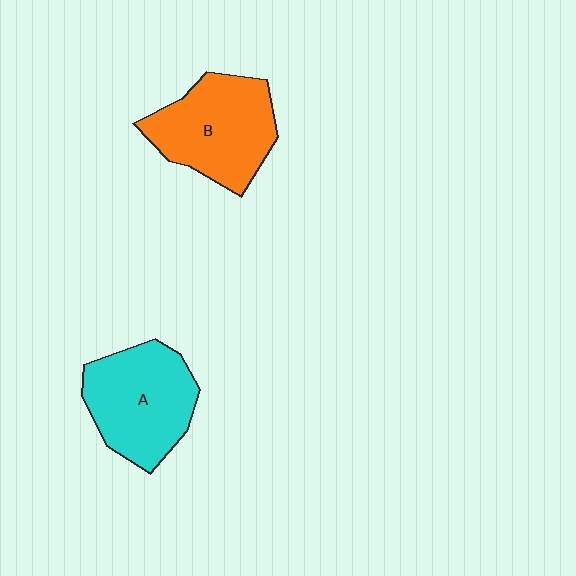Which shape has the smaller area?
Shape A (cyan).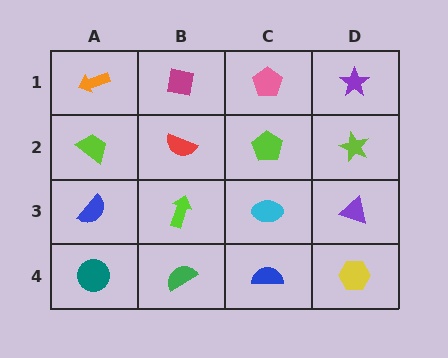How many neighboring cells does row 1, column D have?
2.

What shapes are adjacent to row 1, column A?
A lime trapezoid (row 2, column A), a magenta square (row 1, column B).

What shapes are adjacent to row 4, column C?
A cyan ellipse (row 3, column C), a green semicircle (row 4, column B), a yellow hexagon (row 4, column D).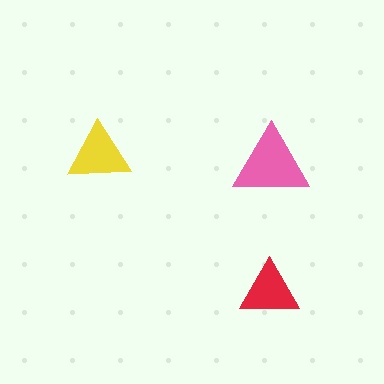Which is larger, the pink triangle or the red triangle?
The pink one.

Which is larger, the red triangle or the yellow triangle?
The yellow one.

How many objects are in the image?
There are 3 objects in the image.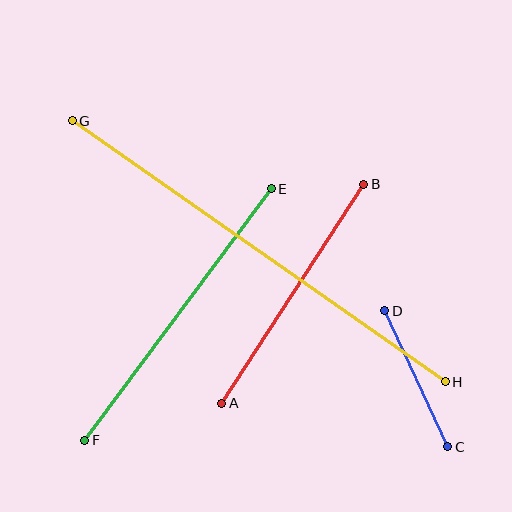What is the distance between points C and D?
The distance is approximately 150 pixels.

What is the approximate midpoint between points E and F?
The midpoint is at approximately (178, 315) pixels.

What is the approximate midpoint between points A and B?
The midpoint is at approximately (293, 294) pixels.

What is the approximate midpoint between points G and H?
The midpoint is at approximately (259, 251) pixels.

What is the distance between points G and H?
The distance is approximately 455 pixels.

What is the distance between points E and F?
The distance is approximately 313 pixels.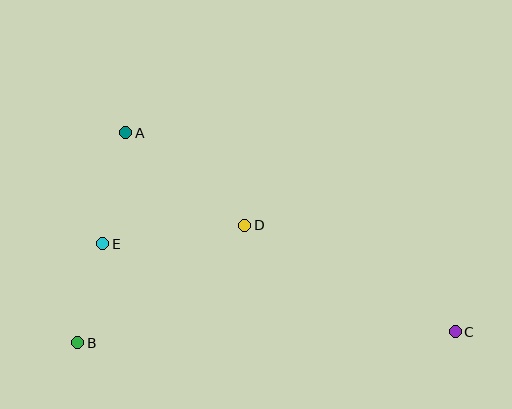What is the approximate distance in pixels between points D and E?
The distance between D and E is approximately 143 pixels.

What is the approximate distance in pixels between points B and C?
The distance between B and C is approximately 378 pixels.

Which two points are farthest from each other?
Points A and C are farthest from each other.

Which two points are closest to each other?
Points B and E are closest to each other.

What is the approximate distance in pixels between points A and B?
The distance between A and B is approximately 215 pixels.